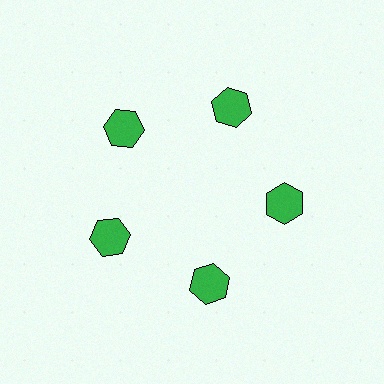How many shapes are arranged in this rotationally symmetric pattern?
There are 5 shapes, arranged in 5 groups of 1.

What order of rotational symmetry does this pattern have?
This pattern has 5-fold rotational symmetry.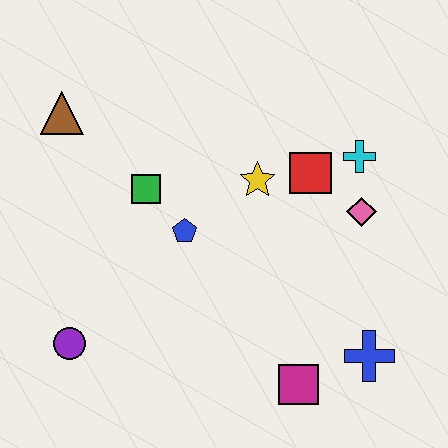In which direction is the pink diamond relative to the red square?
The pink diamond is to the right of the red square.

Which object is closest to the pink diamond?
The cyan cross is closest to the pink diamond.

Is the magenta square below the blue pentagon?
Yes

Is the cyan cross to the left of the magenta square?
No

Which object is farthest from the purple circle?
The cyan cross is farthest from the purple circle.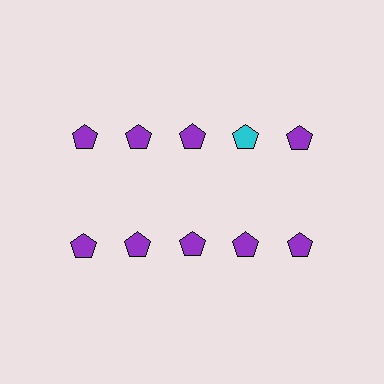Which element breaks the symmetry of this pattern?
The cyan pentagon in the top row, second from right column breaks the symmetry. All other shapes are purple pentagons.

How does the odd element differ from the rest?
It has a different color: cyan instead of purple.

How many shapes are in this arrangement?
There are 10 shapes arranged in a grid pattern.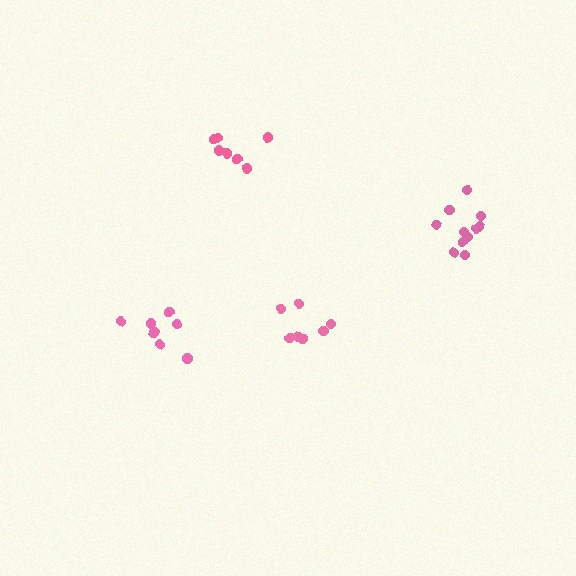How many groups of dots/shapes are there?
There are 4 groups.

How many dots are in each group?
Group 1: 7 dots, Group 2: 8 dots, Group 3: 11 dots, Group 4: 7 dots (33 total).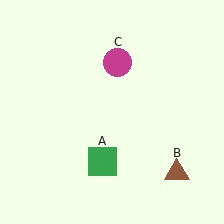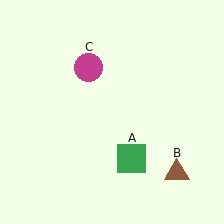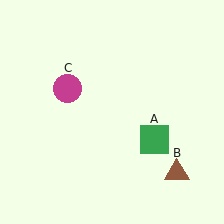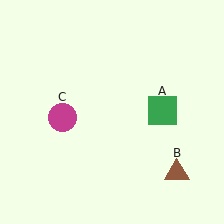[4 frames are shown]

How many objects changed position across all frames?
2 objects changed position: green square (object A), magenta circle (object C).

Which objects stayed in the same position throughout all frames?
Brown triangle (object B) remained stationary.